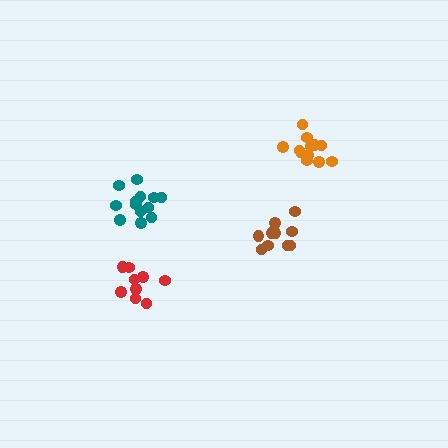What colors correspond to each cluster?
The clusters are colored: red, brown, teal, orange.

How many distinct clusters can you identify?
There are 4 distinct clusters.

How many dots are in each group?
Group 1: 9 dots, Group 2: 10 dots, Group 3: 13 dots, Group 4: 12 dots (44 total).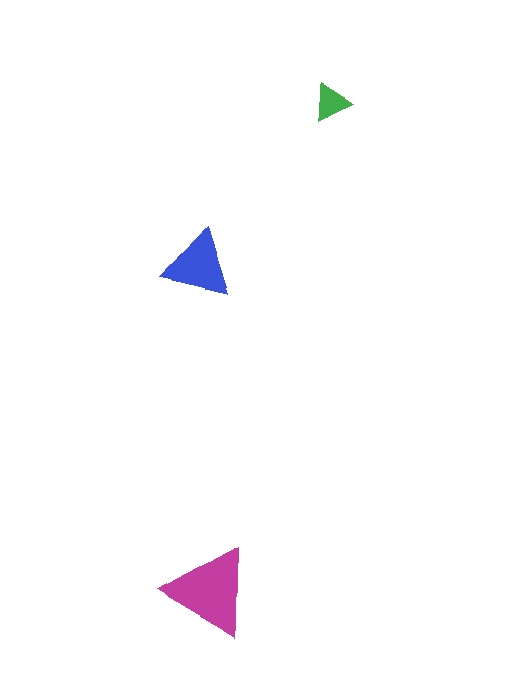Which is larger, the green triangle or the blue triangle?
The blue one.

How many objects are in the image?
There are 3 objects in the image.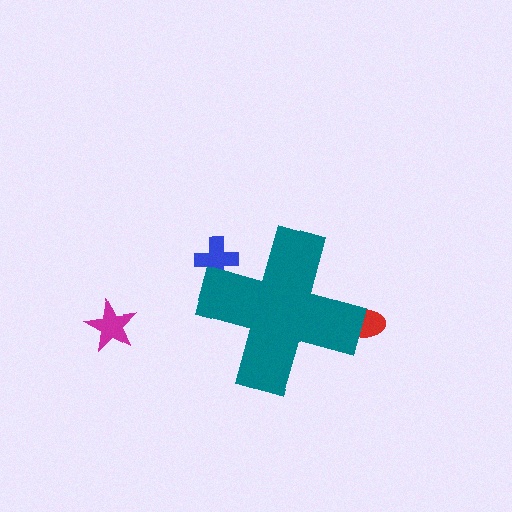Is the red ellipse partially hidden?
Yes, the red ellipse is partially hidden behind the teal cross.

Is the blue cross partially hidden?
Yes, the blue cross is partially hidden behind the teal cross.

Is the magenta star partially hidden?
No, the magenta star is fully visible.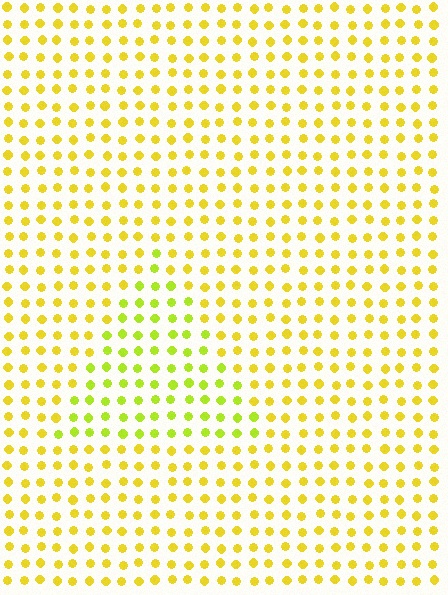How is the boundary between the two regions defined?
The boundary is defined purely by a slight shift in hue (about 25 degrees). Spacing, size, and orientation are identical on both sides.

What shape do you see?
I see a triangle.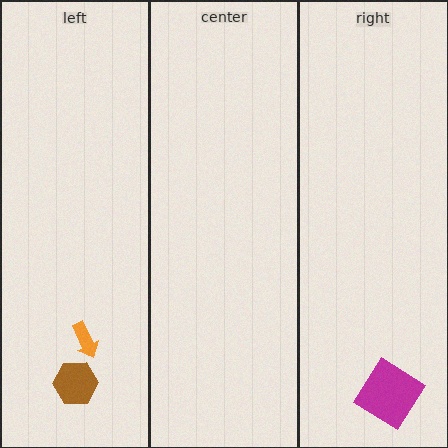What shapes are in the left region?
The orange arrow, the brown hexagon.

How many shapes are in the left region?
2.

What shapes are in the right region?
The magenta diamond.